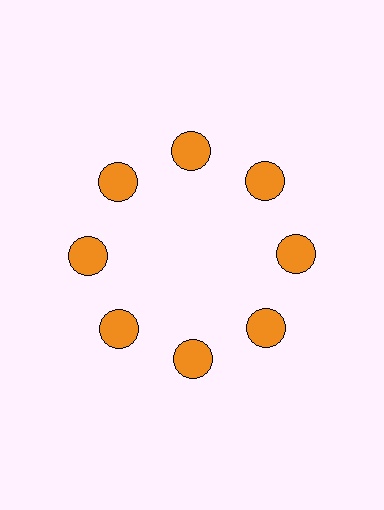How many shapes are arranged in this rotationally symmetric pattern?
There are 8 shapes, arranged in 8 groups of 1.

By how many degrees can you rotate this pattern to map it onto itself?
The pattern maps onto itself every 45 degrees of rotation.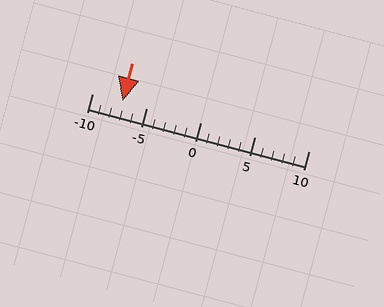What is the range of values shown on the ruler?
The ruler shows values from -10 to 10.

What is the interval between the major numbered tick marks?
The major tick marks are spaced 5 units apart.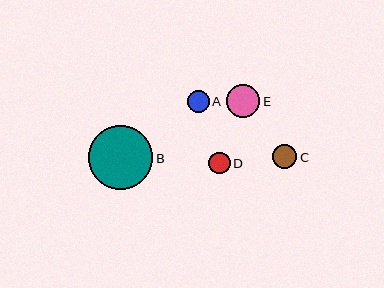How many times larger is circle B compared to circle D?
Circle B is approximately 3.0 times the size of circle D.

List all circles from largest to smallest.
From largest to smallest: B, E, C, A, D.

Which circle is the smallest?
Circle D is the smallest with a size of approximately 21 pixels.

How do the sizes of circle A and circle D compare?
Circle A and circle D are approximately the same size.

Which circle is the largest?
Circle B is the largest with a size of approximately 64 pixels.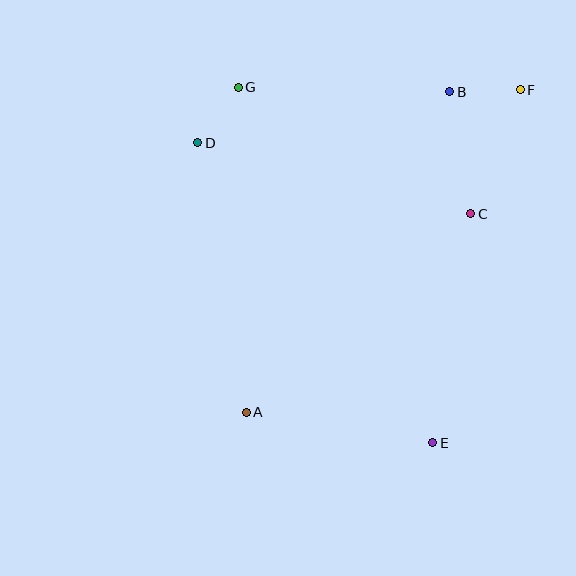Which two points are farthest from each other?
Points A and F are farthest from each other.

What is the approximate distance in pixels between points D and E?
The distance between D and E is approximately 381 pixels.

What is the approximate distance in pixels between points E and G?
The distance between E and G is approximately 405 pixels.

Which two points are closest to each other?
Points D and G are closest to each other.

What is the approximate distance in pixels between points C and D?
The distance between C and D is approximately 282 pixels.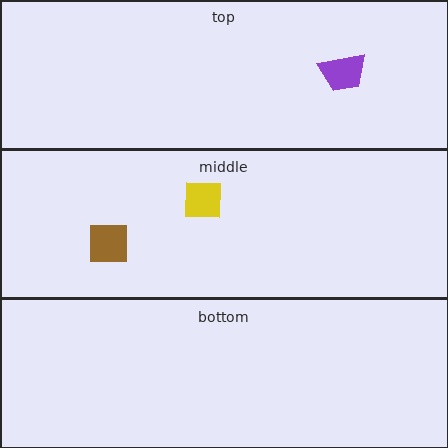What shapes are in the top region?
The purple trapezoid.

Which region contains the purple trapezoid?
The top region.